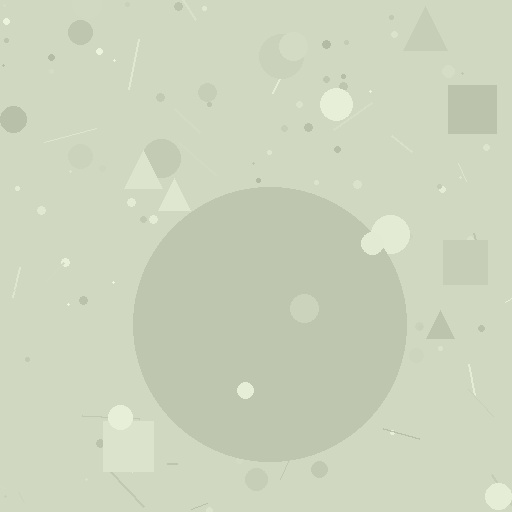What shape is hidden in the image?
A circle is hidden in the image.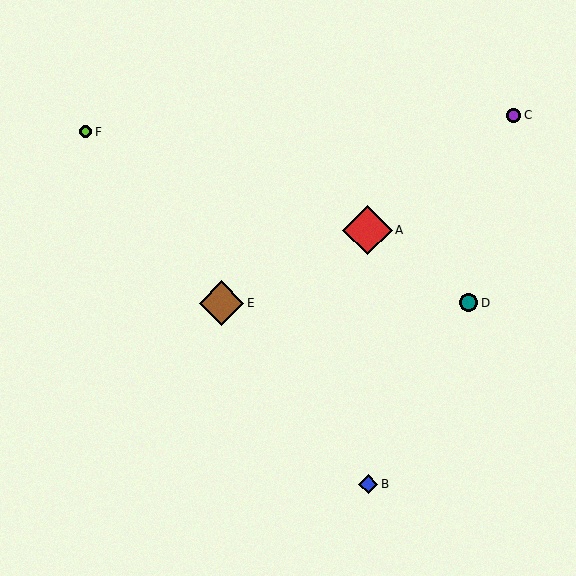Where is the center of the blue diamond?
The center of the blue diamond is at (368, 484).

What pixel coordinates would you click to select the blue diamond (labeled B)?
Click at (368, 484) to select the blue diamond B.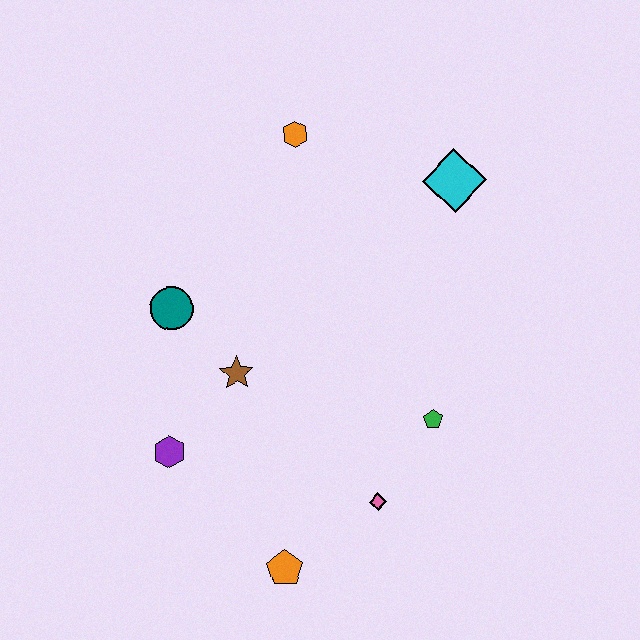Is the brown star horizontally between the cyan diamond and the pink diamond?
No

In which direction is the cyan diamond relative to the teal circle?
The cyan diamond is to the right of the teal circle.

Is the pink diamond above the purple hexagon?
No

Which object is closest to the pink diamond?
The green pentagon is closest to the pink diamond.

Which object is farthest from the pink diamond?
The orange hexagon is farthest from the pink diamond.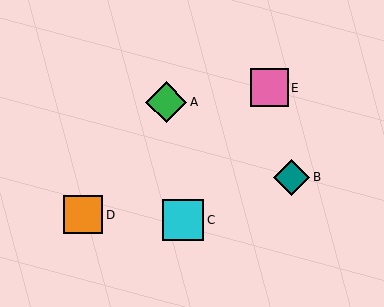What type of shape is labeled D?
Shape D is an orange square.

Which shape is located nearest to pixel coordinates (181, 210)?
The cyan square (labeled C) at (183, 220) is nearest to that location.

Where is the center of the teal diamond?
The center of the teal diamond is at (292, 177).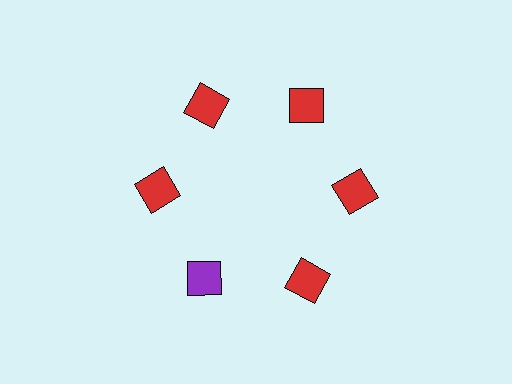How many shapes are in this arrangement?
There are 6 shapes arranged in a ring pattern.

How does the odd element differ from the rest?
It has a different color: purple instead of red.